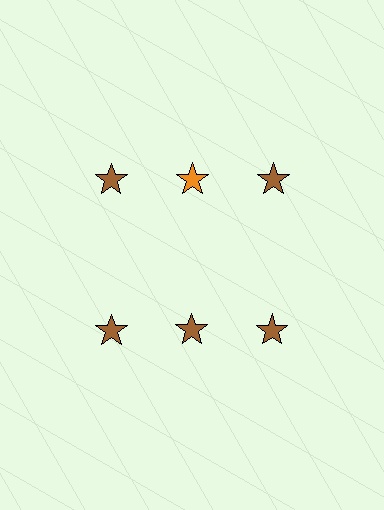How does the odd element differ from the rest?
It has a different color: orange instead of brown.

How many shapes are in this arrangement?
There are 6 shapes arranged in a grid pattern.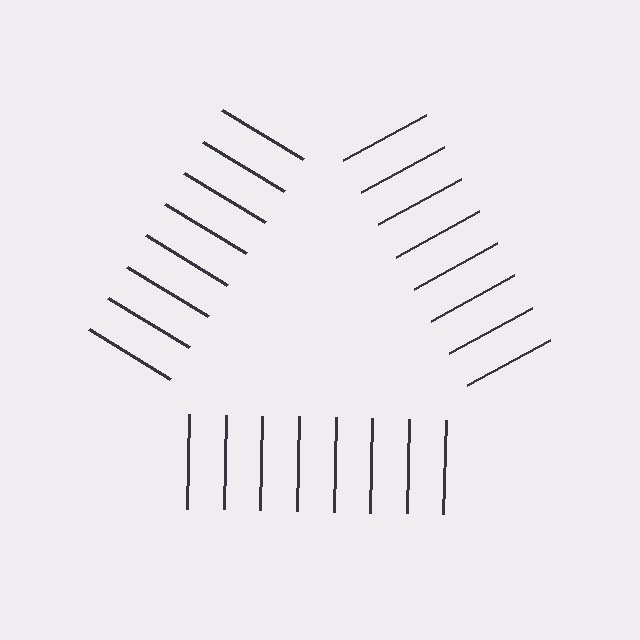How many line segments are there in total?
24 — 8 along each of the 3 edges.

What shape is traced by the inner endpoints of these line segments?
An illusory triangle — the line segments terminate on its edges but no continuous stroke is drawn.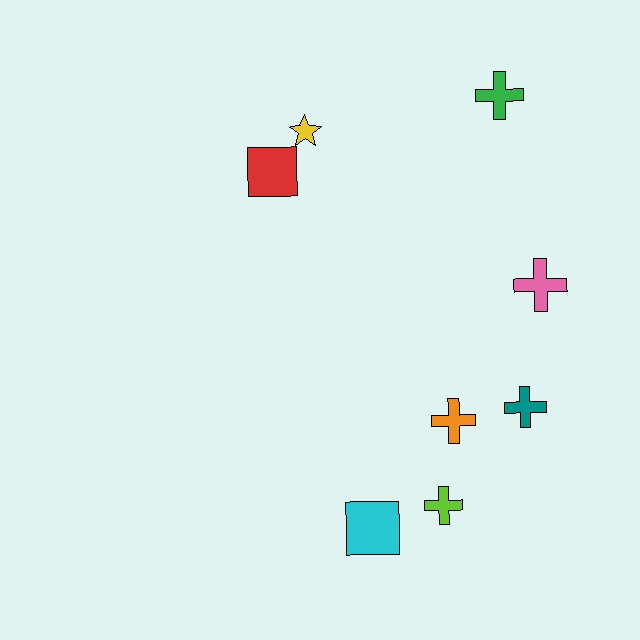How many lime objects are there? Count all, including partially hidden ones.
There is 1 lime object.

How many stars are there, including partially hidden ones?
There is 1 star.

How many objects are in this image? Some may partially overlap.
There are 8 objects.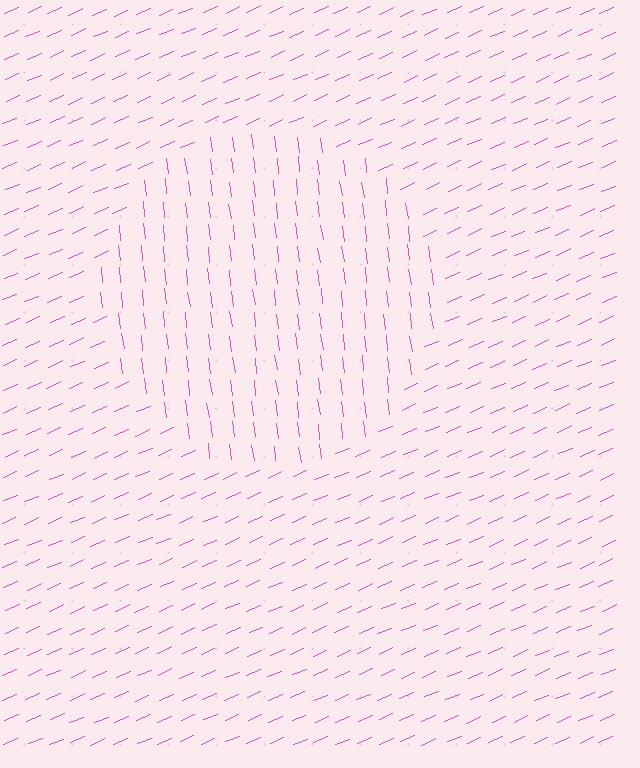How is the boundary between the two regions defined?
The boundary is defined purely by a change in line orientation (approximately 74 degrees difference). All lines are the same color and thickness.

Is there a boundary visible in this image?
Yes, there is a texture boundary formed by a change in line orientation.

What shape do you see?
I see a circle.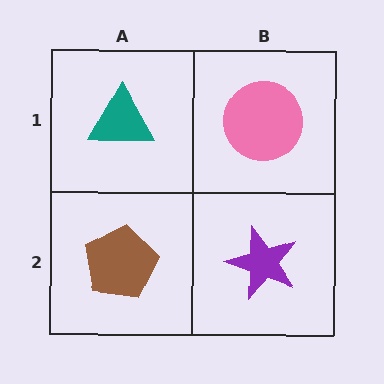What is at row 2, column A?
A brown pentagon.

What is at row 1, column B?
A pink circle.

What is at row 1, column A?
A teal triangle.